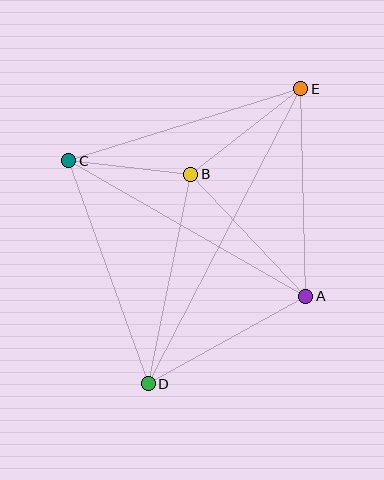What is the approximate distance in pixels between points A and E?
The distance between A and E is approximately 207 pixels.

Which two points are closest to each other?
Points B and C are closest to each other.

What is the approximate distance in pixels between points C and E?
The distance between C and E is approximately 243 pixels.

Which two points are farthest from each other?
Points D and E are farthest from each other.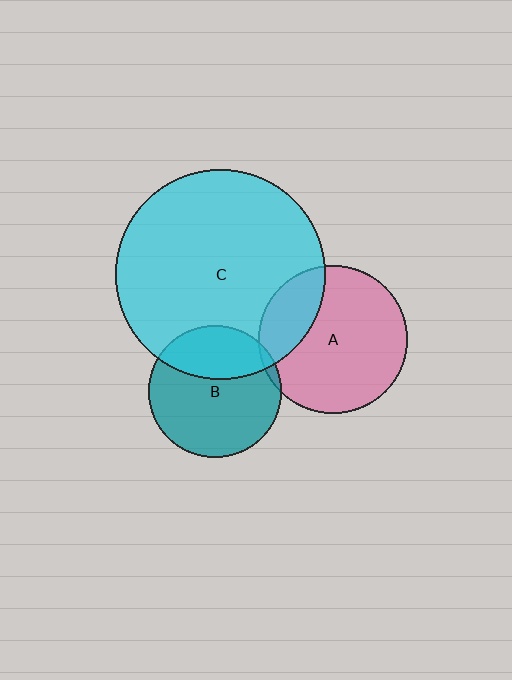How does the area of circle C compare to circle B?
Approximately 2.5 times.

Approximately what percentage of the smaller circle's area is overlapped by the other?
Approximately 5%.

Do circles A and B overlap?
Yes.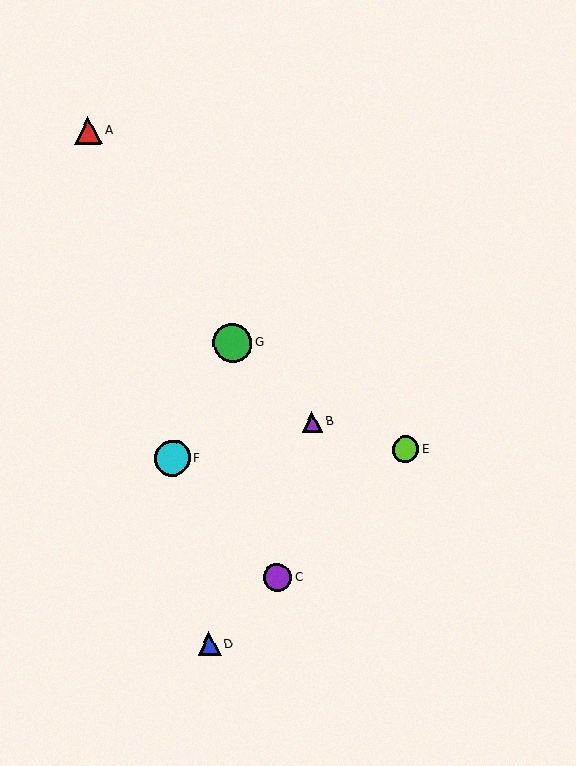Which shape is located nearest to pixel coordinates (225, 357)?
The green circle (labeled G) at (233, 343) is nearest to that location.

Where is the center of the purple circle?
The center of the purple circle is at (277, 578).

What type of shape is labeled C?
Shape C is a purple circle.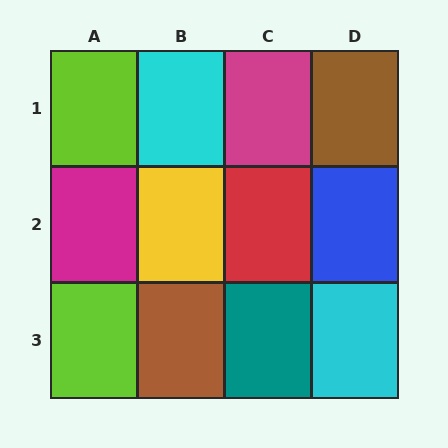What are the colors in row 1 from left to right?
Lime, cyan, magenta, brown.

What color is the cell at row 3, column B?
Brown.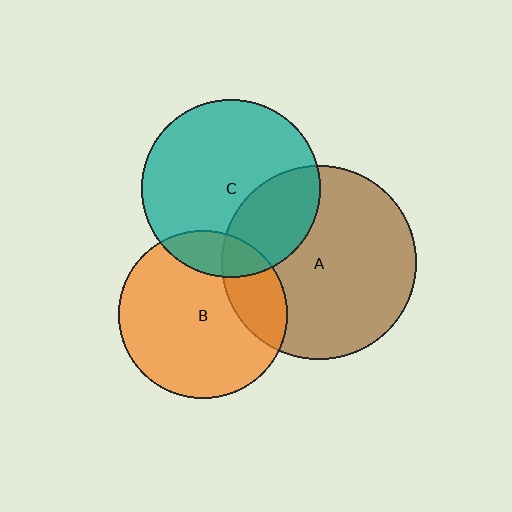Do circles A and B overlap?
Yes.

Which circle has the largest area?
Circle A (brown).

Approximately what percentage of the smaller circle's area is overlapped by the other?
Approximately 20%.